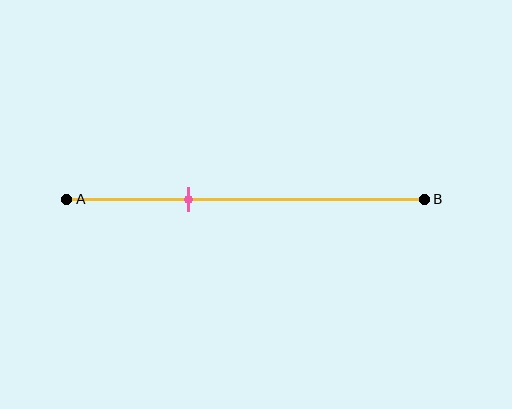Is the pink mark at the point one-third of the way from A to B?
Yes, the mark is approximately at the one-third point.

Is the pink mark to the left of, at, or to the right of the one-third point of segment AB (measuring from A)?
The pink mark is approximately at the one-third point of segment AB.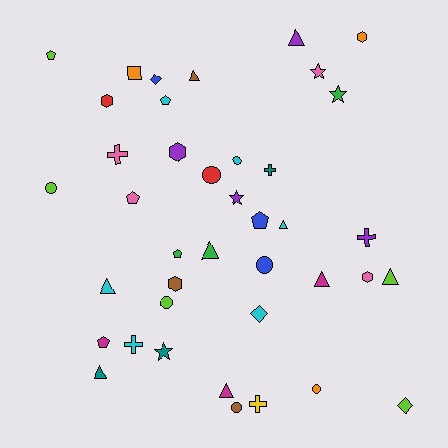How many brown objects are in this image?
There are 3 brown objects.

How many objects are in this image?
There are 40 objects.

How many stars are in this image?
There are 4 stars.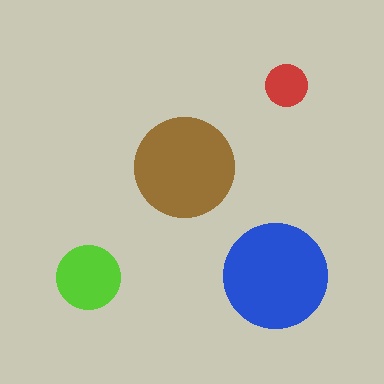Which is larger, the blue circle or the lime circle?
The blue one.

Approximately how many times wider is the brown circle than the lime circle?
About 1.5 times wider.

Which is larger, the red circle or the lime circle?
The lime one.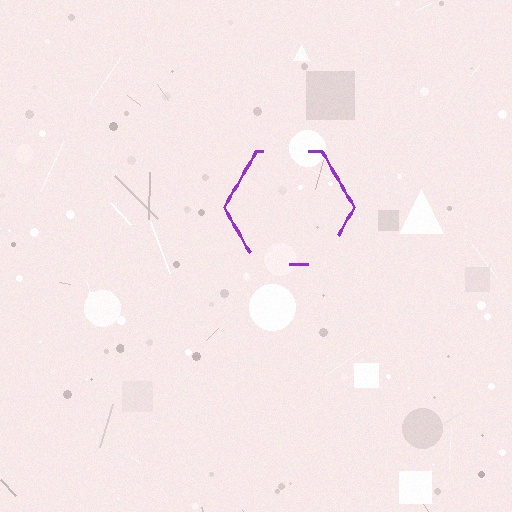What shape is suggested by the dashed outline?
The dashed outline suggests a hexagon.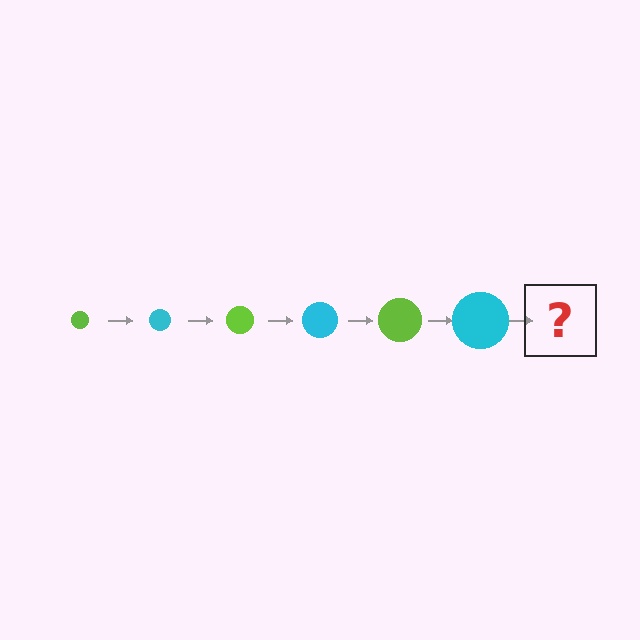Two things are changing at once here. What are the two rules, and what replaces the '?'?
The two rules are that the circle grows larger each step and the color cycles through lime and cyan. The '?' should be a lime circle, larger than the previous one.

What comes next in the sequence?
The next element should be a lime circle, larger than the previous one.